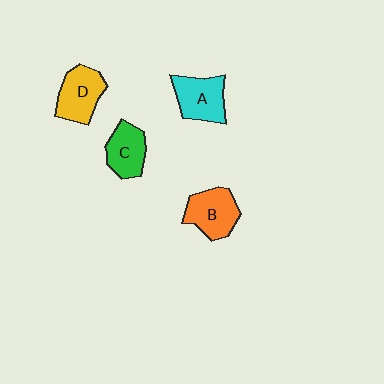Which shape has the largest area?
Shape B (orange).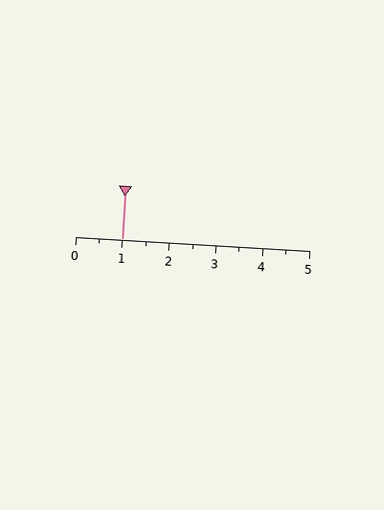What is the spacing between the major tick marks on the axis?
The major ticks are spaced 1 apart.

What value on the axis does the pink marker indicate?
The marker indicates approximately 1.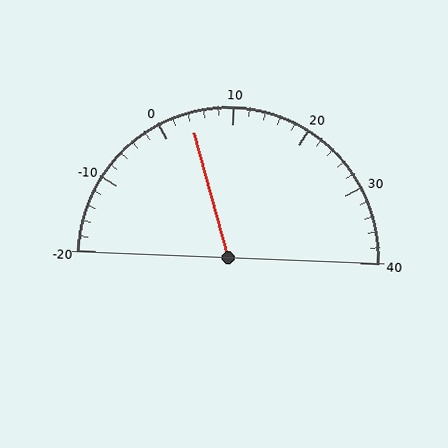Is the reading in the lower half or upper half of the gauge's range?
The reading is in the lower half of the range (-20 to 40).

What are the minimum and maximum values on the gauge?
The gauge ranges from -20 to 40.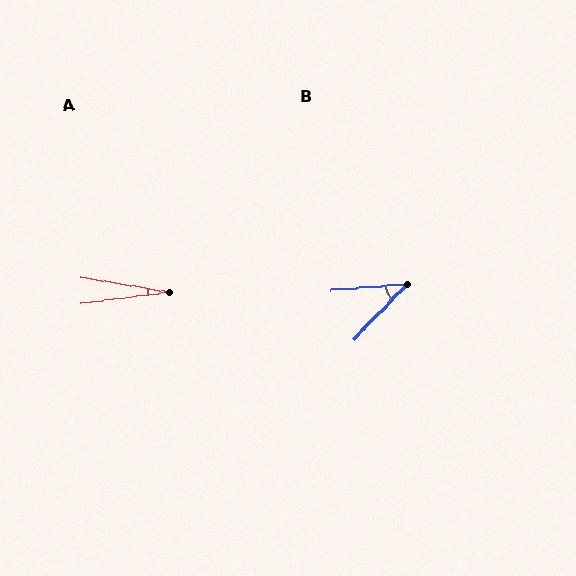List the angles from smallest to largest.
A (17°), B (42°).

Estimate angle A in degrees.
Approximately 17 degrees.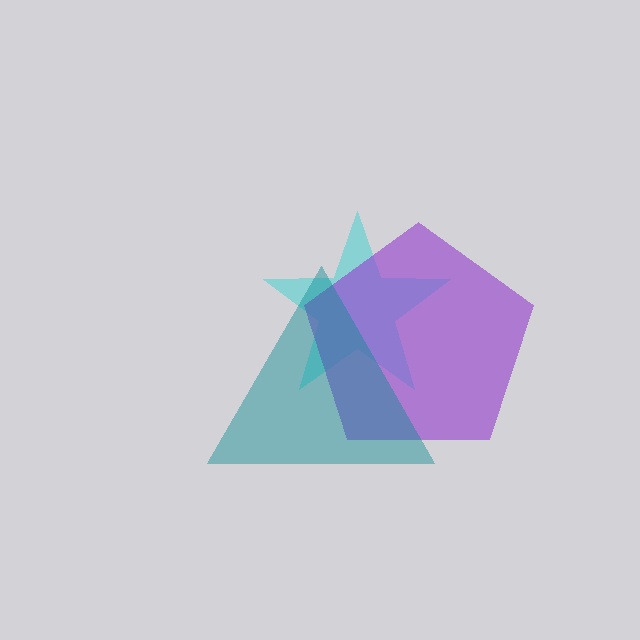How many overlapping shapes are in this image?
There are 3 overlapping shapes in the image.